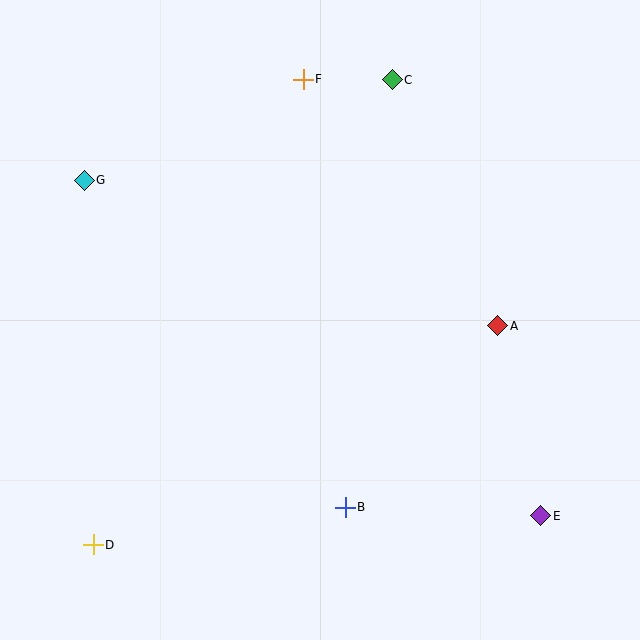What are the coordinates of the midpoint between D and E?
The midpoint between D and E is at (317, 530).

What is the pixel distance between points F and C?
The distance between F and C is 89 pixels.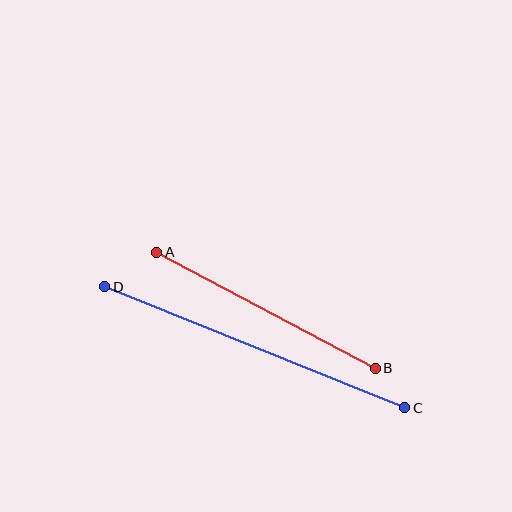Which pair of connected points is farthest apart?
Points C and D are farthest apart.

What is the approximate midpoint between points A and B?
The midpoint is at approximately (266, 310) pixels.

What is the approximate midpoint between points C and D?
The midpoint is at approximately (255, 347) pixels.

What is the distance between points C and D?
The distance is approximately 323 pixels.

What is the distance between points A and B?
The distance is approximately 248 pixels.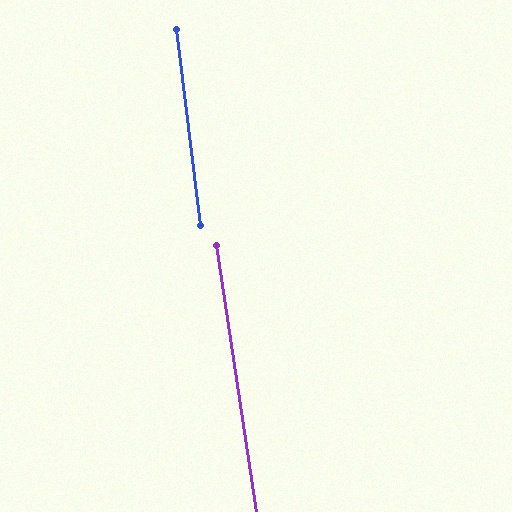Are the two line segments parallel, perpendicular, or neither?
Parallel — their directions differ by only 1.5°.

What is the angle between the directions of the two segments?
Approximately 2 degrees.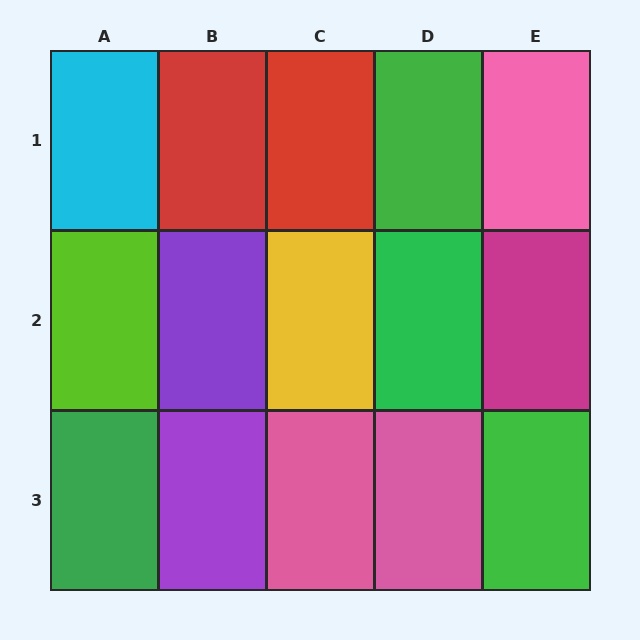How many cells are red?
2 cells are red.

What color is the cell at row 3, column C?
Pink.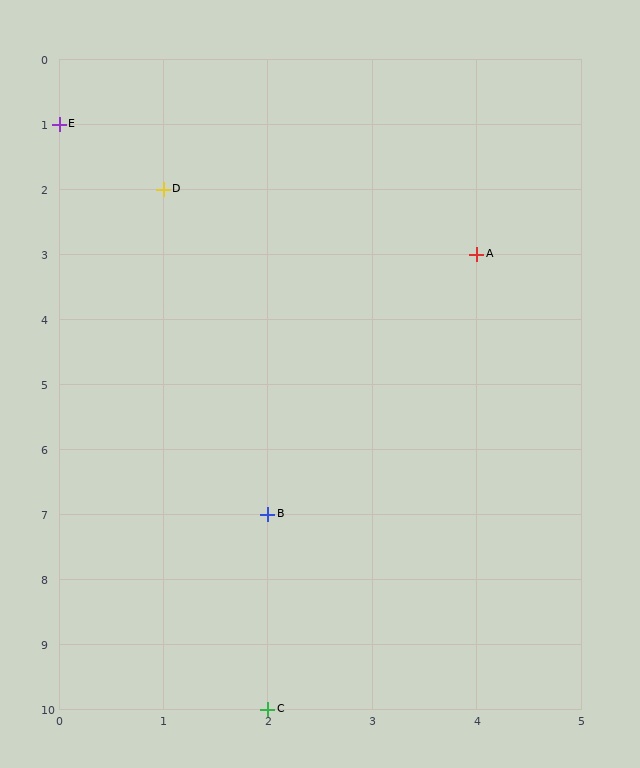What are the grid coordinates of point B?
Point B is at grid coordinates (2, 7).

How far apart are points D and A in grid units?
Points D and A are 3 columns and 1 row apart (about 3.2 grid units diagonally).